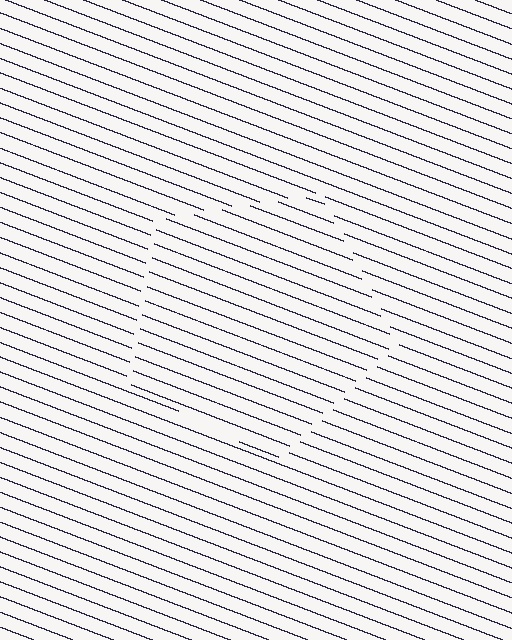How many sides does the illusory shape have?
5 sides — the line-ends trace a pentagon.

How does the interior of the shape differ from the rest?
The interior of the shape contains the same grating, shifted by half a period — the contour is defined by the phase discontinuity where line-ends from the inner and outer gratings abut.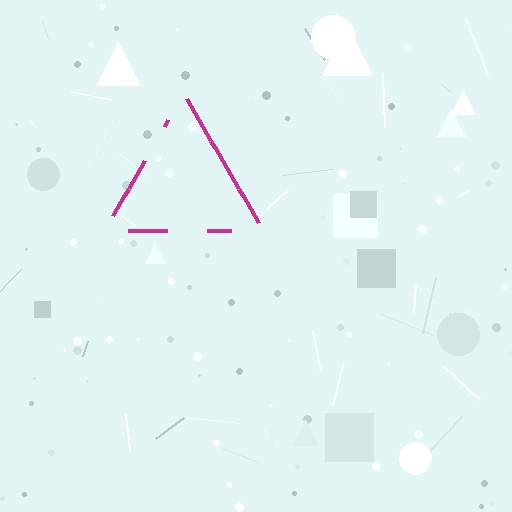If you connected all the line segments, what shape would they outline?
They would outline a triangle.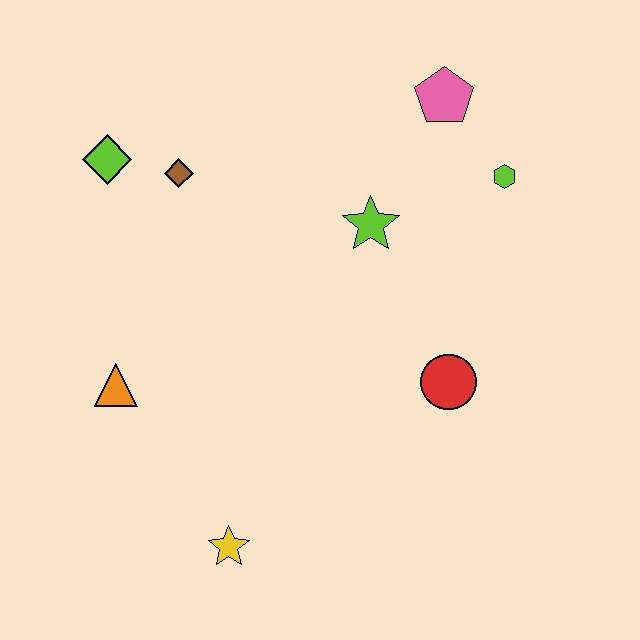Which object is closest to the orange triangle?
The yellow star is closest to the orange triangle.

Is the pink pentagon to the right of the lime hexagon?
No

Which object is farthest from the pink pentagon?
The yellow star is farthest from the pink pentagon.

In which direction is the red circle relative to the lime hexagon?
The red circle is below the lime hexagon.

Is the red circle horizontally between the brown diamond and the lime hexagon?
Yes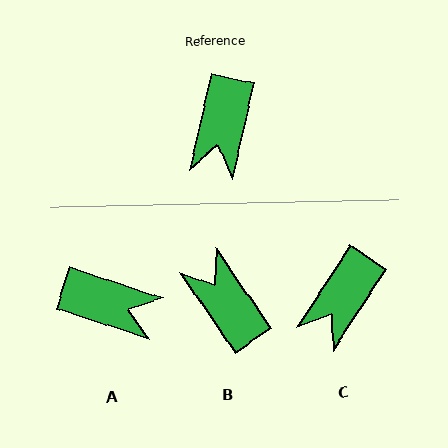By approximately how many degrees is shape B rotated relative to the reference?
Approximately 133 degrees clockwise.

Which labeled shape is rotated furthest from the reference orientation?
B, about 133 degrees away.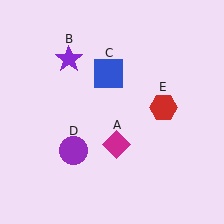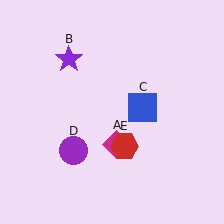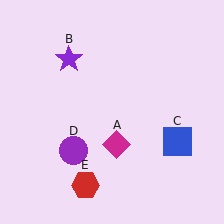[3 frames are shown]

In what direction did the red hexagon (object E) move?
The red hexagon (object E) moved down and to the left.